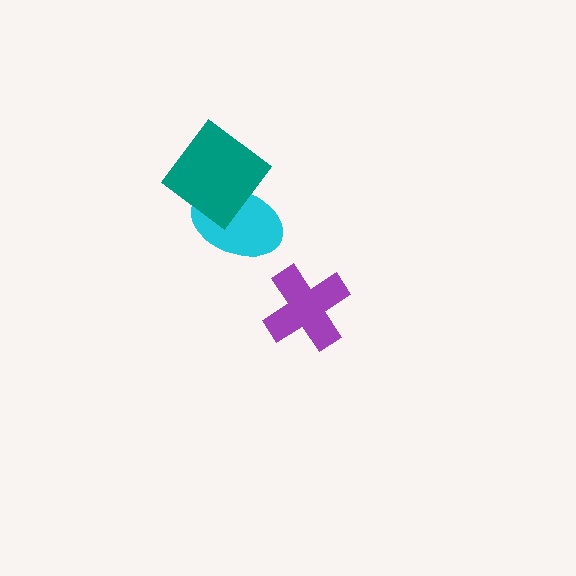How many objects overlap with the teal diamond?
1 object overlaps with the teal diamond.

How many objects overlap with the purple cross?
0 objects overlap with the purple cross.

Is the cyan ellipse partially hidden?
Yes, it is partially covered by another shape.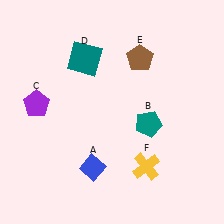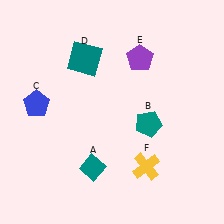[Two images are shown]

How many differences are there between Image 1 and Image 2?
There are 3 differences between the two images.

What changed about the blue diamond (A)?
In Image 1, A is blue. In Image 2, it changed to teal.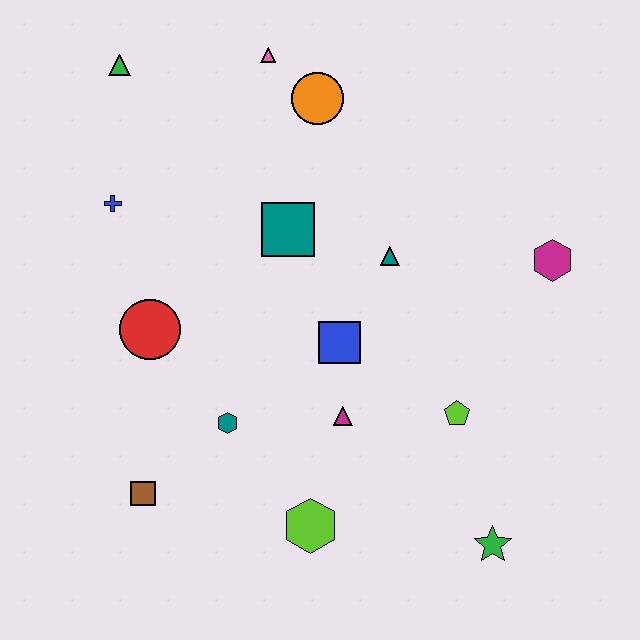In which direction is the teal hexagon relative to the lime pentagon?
The teal hexagon is to the left of the lime pentagon.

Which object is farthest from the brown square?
The magenta hexagon is farthest from the brown square.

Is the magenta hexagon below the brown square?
No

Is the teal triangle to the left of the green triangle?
No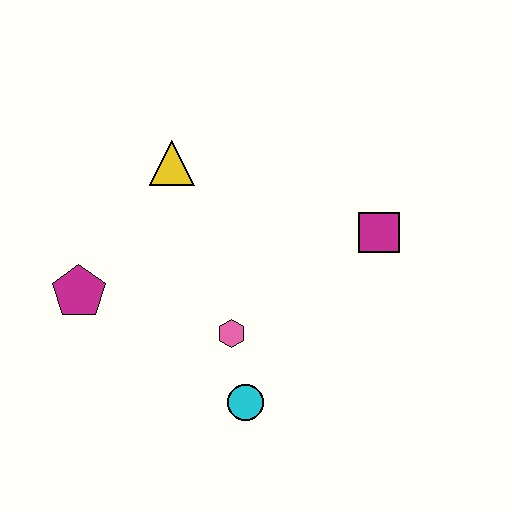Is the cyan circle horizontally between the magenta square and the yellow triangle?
Yes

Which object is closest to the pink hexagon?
The cyan circle is closest to the pink hexagon.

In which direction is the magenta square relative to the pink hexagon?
The magenta square is to the right of the pink hexagon.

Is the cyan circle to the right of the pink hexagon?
Yes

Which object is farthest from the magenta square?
The magenta pentagon is farthest from the magenta square.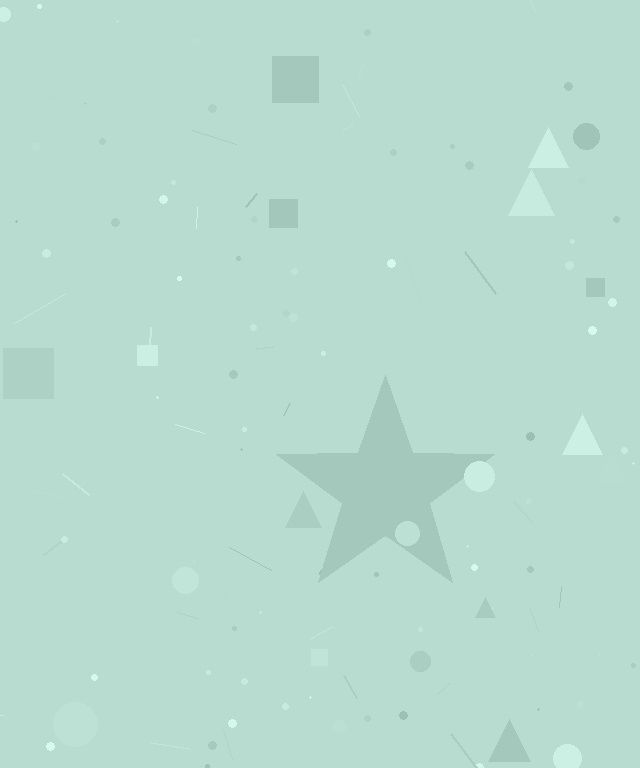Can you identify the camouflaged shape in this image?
The camouflaged shape is a star.